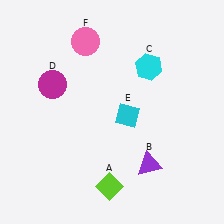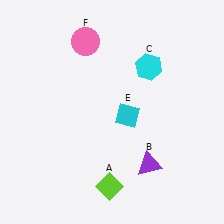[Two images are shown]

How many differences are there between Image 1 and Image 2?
There is 1 difference between the two images.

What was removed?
The magenta circle (D) was removed in Image 2.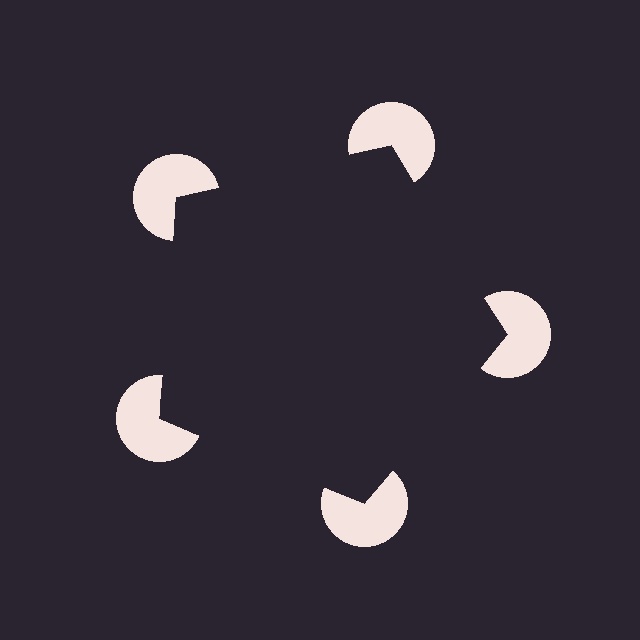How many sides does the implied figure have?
5 sides.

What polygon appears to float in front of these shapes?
An illusory pentagon — its edges are inferred from the aligned wedge cuts in the pac-man discs, not physically drawn.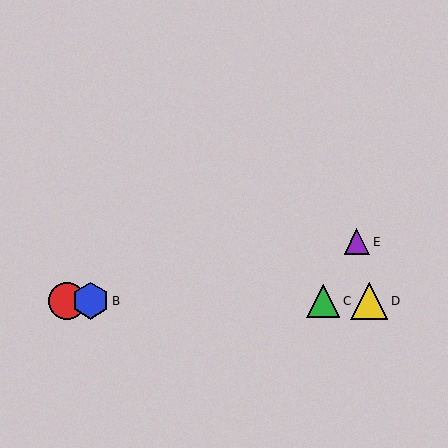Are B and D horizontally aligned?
Yes, both are at y≈301.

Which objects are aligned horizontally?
Objects A, B, C, D are aligned horizontally.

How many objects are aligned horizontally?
4 objects (A, B, C, D) are aligned horizontally.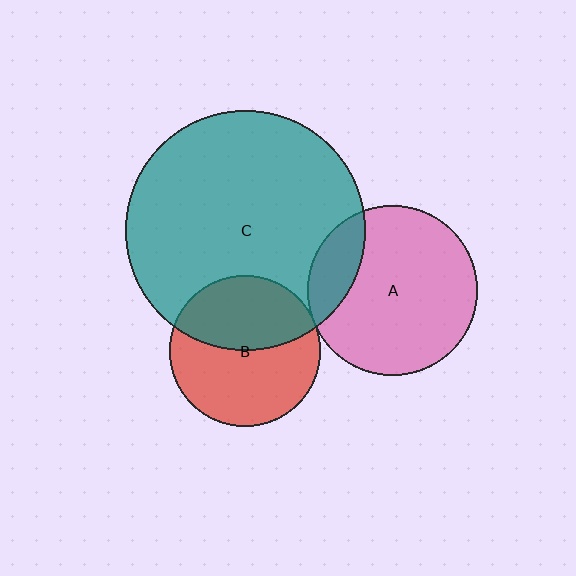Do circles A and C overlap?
Yes.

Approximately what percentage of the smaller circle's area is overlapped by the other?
Approximately 20%.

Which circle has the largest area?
Circle C (teal).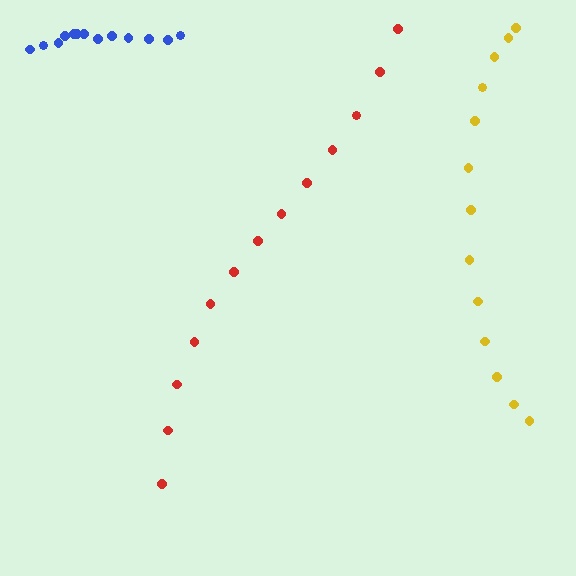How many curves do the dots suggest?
There are 3 distinct paths.